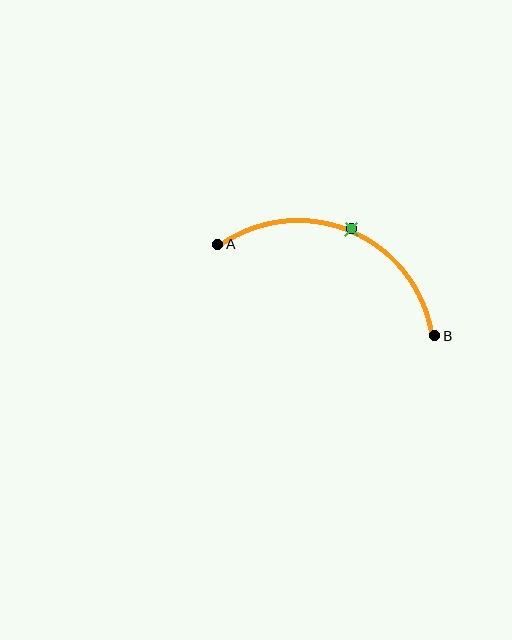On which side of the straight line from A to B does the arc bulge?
The arc bulges above the straight line connecting A and B.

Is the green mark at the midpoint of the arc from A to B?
Yes. The green mark lies on the arc at equal arc-length from both A and B — it is the arc midpoint.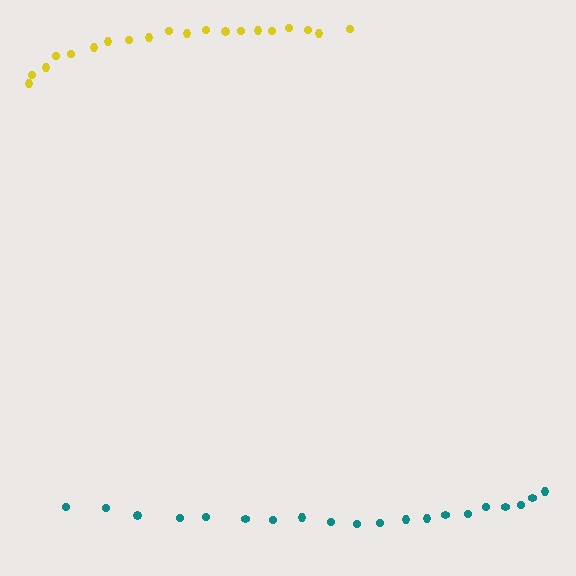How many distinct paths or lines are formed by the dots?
There are 2 distinct paths.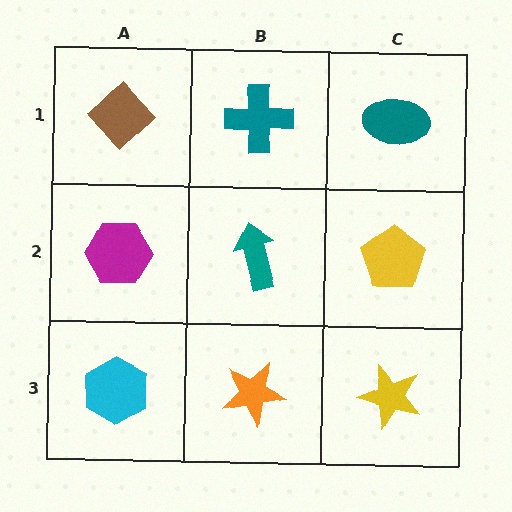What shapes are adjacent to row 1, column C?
A yellow pentagon (row 2, column C), a teal cross (row 1, column B).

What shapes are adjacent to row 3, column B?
A teal arrow (row 2, column B), a cyan hexagon (row 3, column A), a yellow star (row 3, column C).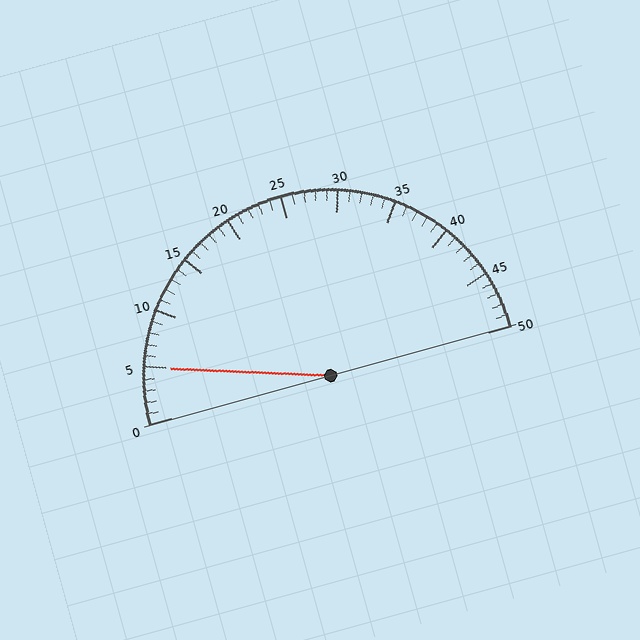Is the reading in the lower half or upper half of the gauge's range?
The reading is in the lower half of the range (0 to 50).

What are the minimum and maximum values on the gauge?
The gauge ranges from 0 to 50.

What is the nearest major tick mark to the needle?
The nearest major tick mark is 5.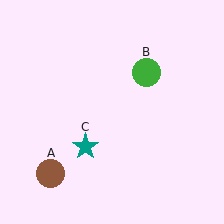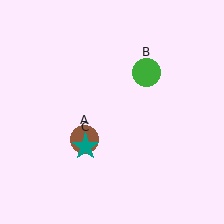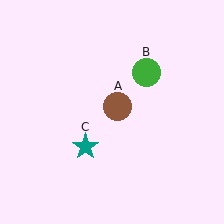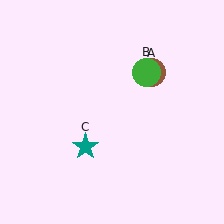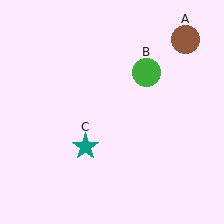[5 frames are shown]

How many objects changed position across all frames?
1 object changed position: brown circle (object A).